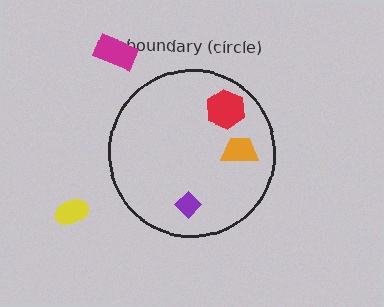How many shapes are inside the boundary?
3 inside, 2 outside.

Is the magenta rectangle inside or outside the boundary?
Outside.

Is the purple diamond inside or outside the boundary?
Inside.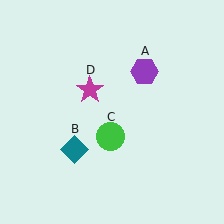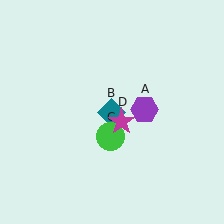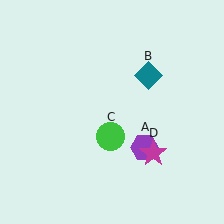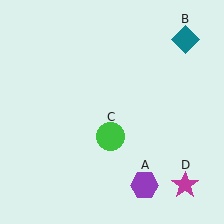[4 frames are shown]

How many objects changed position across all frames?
3 objects changed position: purple hexagon (object A), teal diamond (object B), magenta star (object D).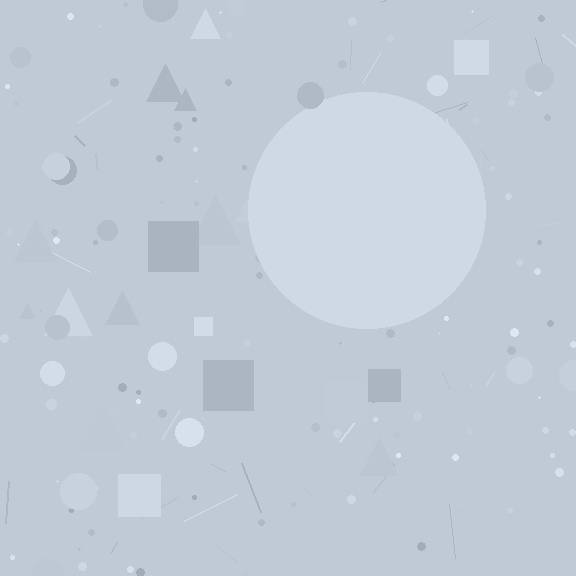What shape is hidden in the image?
A circle is hidden in the image.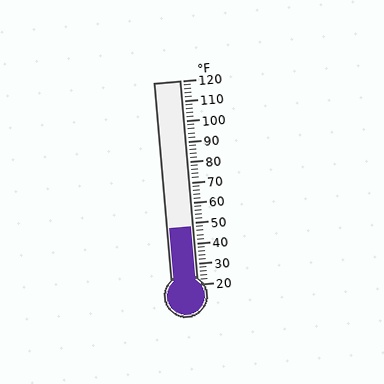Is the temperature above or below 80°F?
The temperature is below 80°F.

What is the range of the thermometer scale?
The thermometer scale ranges from 20°F to 120°F.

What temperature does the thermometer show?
The thermometer shows approximately 48°F.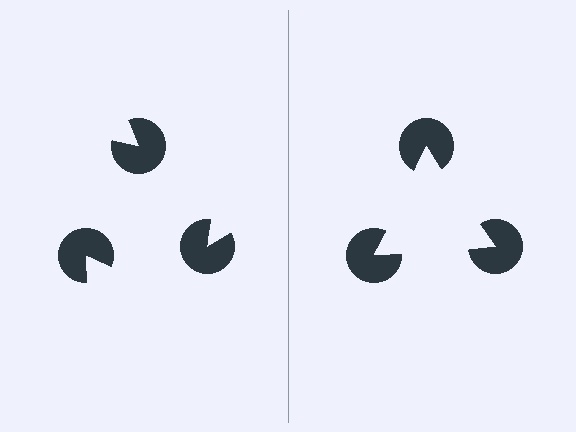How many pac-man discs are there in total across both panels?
6 — 3 on each side.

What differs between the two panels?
The pac-man discs are positioned identically on both sides; only the wedge orientations differ. On the right they align to a triangle; on the left they are misaligned.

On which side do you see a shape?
An illusory triangle appears on the right side. On the left side the wedge cuts are rotated, so no coherent shape forms.